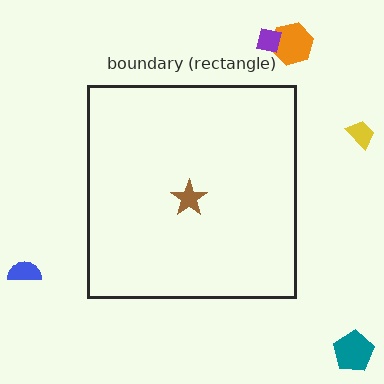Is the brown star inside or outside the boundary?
Inside.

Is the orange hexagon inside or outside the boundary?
Outside.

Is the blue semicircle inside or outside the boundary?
Outside.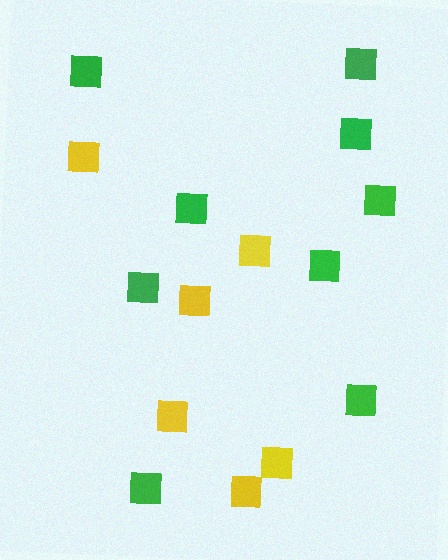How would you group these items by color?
There are 2 groups: one group of yellow squares (6) and one group of green squares (9).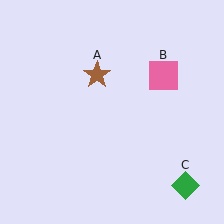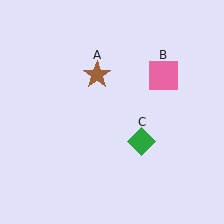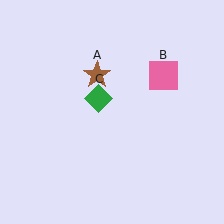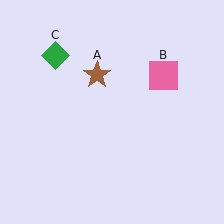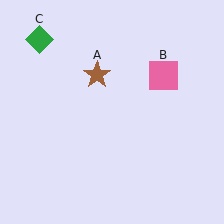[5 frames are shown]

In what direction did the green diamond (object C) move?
The green diamond (object C) moved up and to the left.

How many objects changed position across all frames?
1 object changed position: green diamond (object C).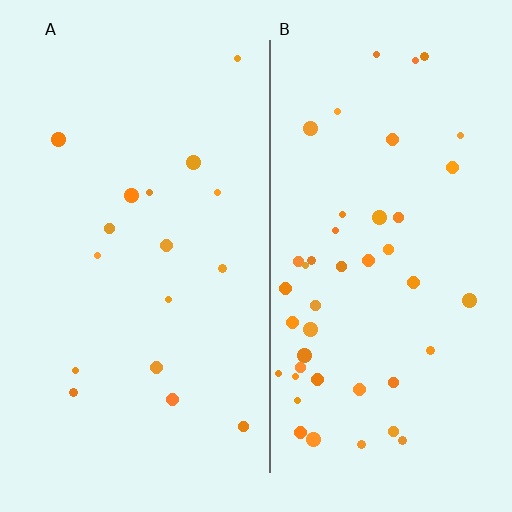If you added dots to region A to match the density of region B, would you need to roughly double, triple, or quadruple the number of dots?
Approximately triple.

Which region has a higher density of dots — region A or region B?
B (the right).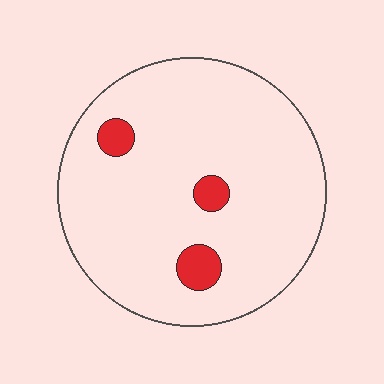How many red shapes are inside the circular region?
3.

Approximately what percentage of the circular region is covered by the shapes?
Approximately 5%.